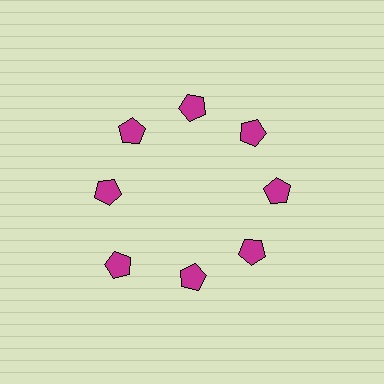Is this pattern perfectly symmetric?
No. The 8 magenta pentagons are arranged in a ring, but one element near the 8 o'clock position is pushed outward from the center, breaking the 8-fold rotational symmetry.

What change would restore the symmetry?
The symmetry would be restored by moving it inward, back onto the ring so that all 8 pentagons sit at equal angles and equal distance from the center.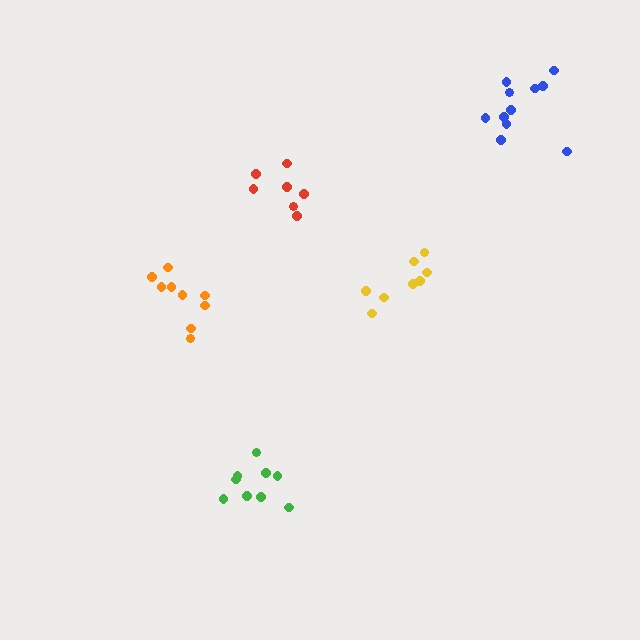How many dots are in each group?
Group 1: 8 dots, Group 2: 7 dots, Group 3: 9 dots, Group 4: 9 dots, Group 5: 11 dots (44 total).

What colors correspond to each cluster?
The clusters are colored: yellow, red, green, orange, blue.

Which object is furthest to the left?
The orange cluster is leftmost.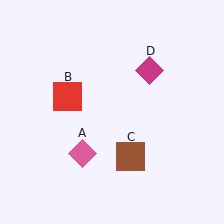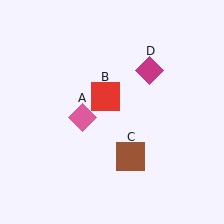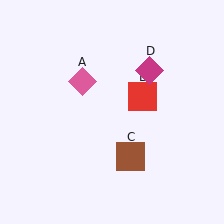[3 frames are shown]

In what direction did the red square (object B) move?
The red square (object B) moved right.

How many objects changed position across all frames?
2 objects changed position: pink diamond (object A), red square (object B).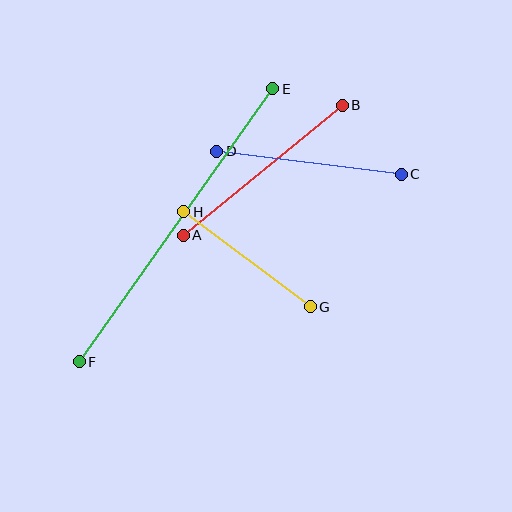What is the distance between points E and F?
The distance is approximately 334 pixels.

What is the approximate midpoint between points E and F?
The midpoint is at approximately (176, 225) pixels.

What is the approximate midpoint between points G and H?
The midpoint is at approximately (247, 259) pixels.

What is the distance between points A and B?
The distance is approximately 205 pixels.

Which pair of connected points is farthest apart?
Points E and F are farthest apart.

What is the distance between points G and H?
The distance is approximately 158 pixels.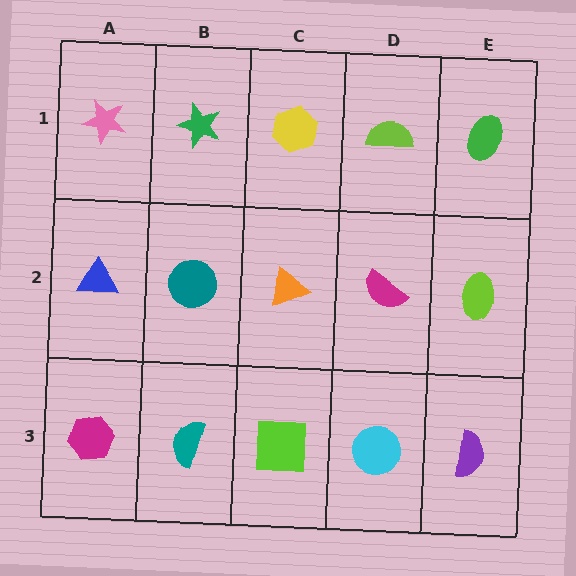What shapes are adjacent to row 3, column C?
An orange triangle (row 2, column C), a teal semicircle (row 3, column B), a cyan circle (row 3, column D).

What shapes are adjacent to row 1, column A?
A blue triangle (row 2, column A), a green star (row 1, column B).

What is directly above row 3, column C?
An orange triangle.